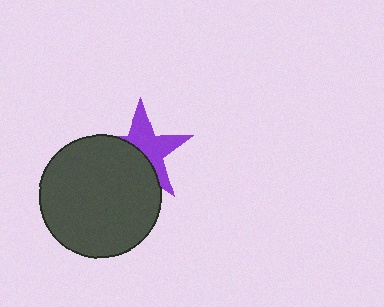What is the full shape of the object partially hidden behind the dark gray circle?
The partially hidden object is a purple star.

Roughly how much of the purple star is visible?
About half of it is visible (roughly 52%).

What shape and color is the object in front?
The object in front is a dark gray circle.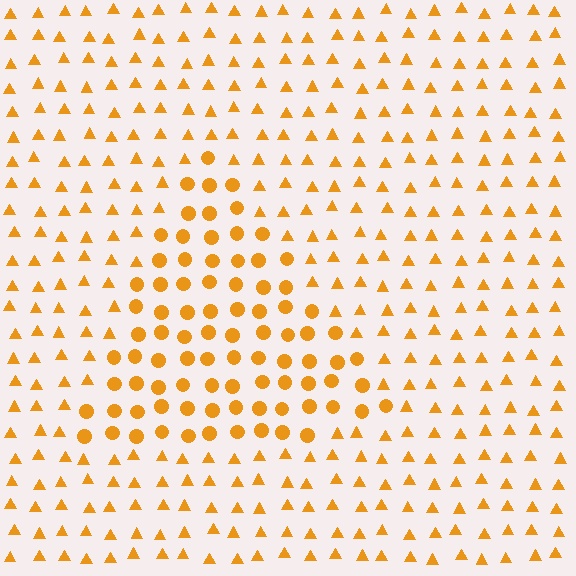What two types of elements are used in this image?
The image uses circles inside the triangle region and triangles outside it.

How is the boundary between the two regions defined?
The boundary is defined by a change in element shape: circles inside vs. triangles outside. All elements share the same color and spacing.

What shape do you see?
I see a triangle.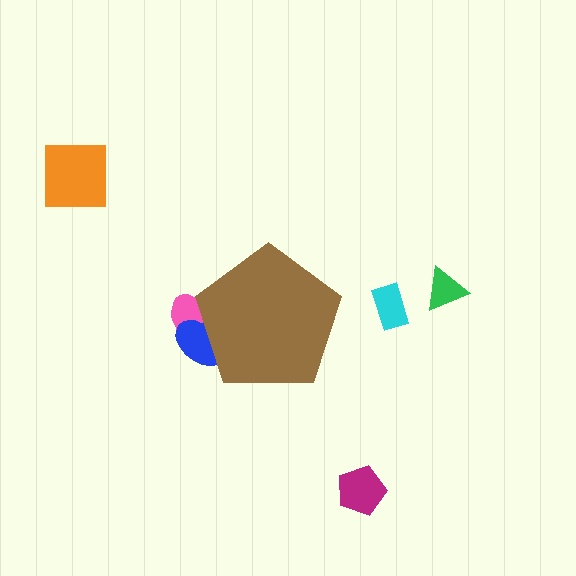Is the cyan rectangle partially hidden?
No, the cyan rectangle is fully visible.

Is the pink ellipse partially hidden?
Yes, the pink ellipse is partially hidden behind the brown pentagon.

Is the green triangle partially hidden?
No, the green triangle is fully visible.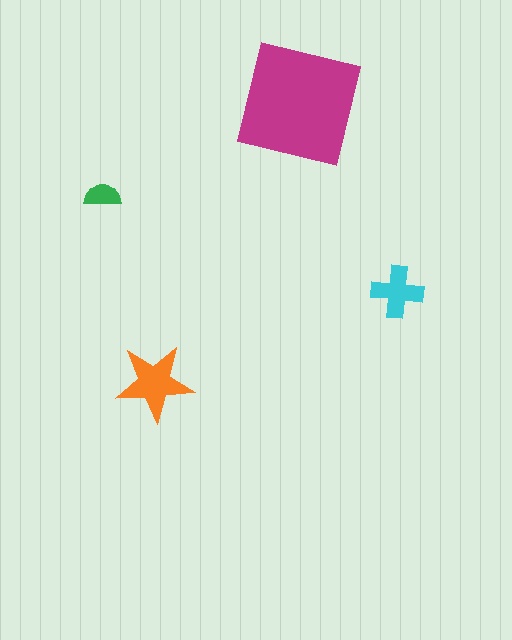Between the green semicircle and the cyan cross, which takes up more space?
The cyan cross.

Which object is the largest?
The magenta square.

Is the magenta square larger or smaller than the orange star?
Larger.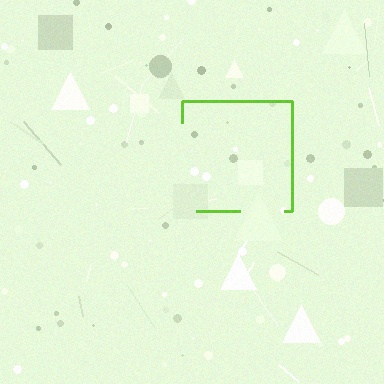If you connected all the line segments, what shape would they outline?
They would outline a square.